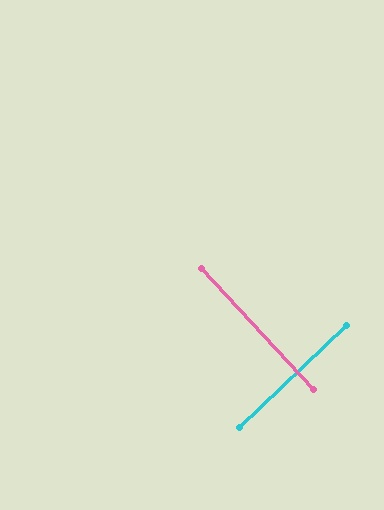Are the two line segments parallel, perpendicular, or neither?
Perpendicular — they meet at approximately 89°.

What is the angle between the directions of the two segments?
Approximately 89 degrees.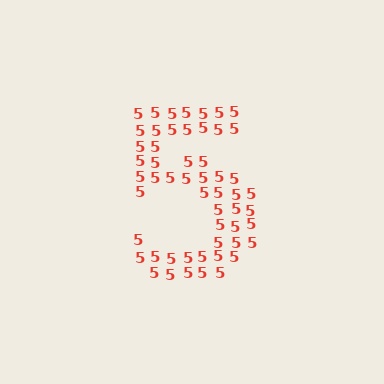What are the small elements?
The small elements are digit 5's.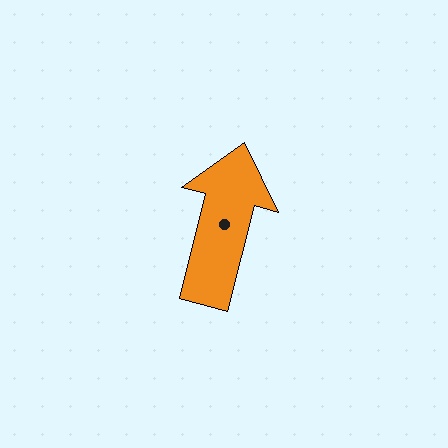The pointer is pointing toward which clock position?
Roughly 12 o'clock.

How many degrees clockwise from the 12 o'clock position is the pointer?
Approximately 14 degrees.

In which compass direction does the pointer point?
North.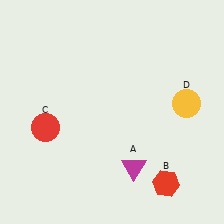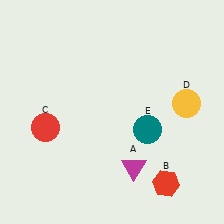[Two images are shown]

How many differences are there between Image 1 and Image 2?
There is 1 difference between the two images.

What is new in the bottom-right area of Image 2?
A teal circle (E) was added in the bottom-right area of Image 2.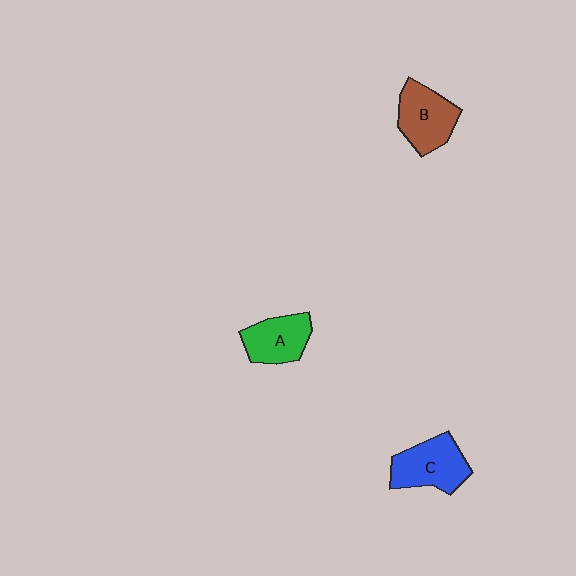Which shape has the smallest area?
Shape A (green).